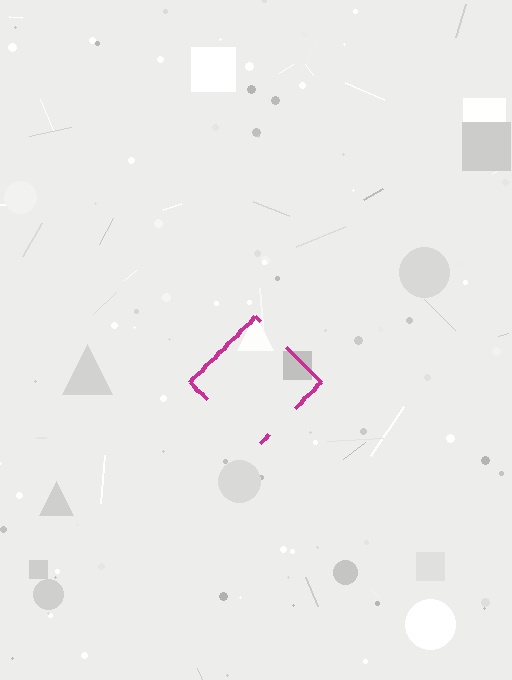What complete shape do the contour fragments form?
The contour fragments form a diamond.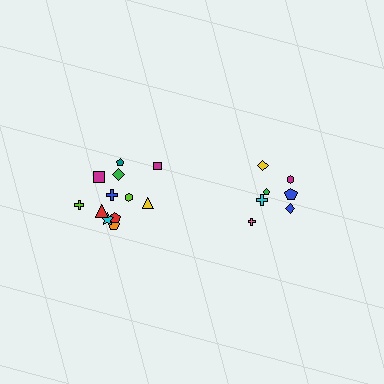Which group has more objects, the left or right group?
The left group.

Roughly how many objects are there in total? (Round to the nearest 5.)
Roughly 20 objects in total.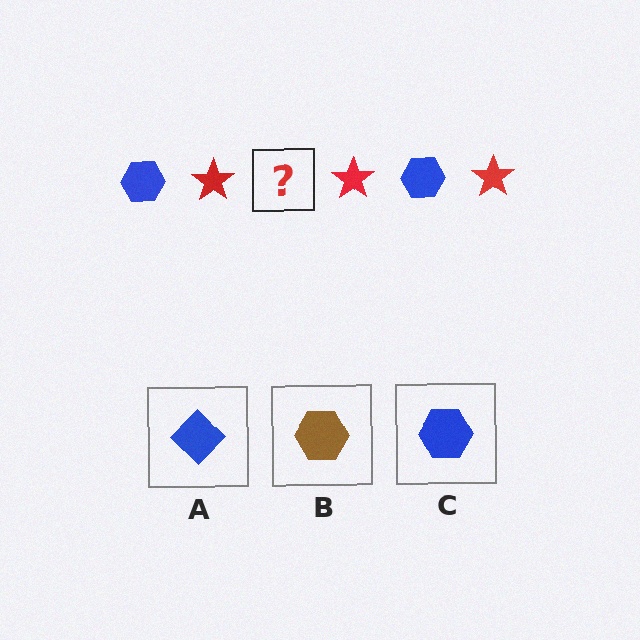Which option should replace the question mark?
Option C.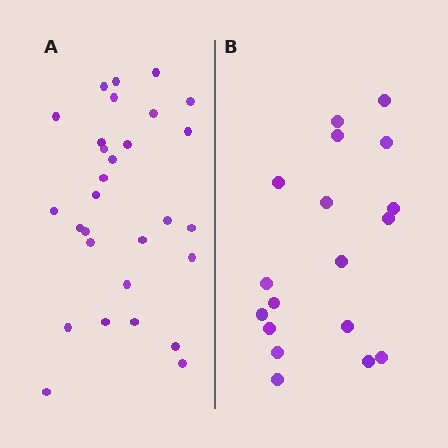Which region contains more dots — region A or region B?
Region A (the left region) has more dots.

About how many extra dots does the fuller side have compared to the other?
Region A has roughly 12 or so more dots than region B.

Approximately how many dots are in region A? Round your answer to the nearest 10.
About 30 dots. (The exact count is 29, which rounds to 30.)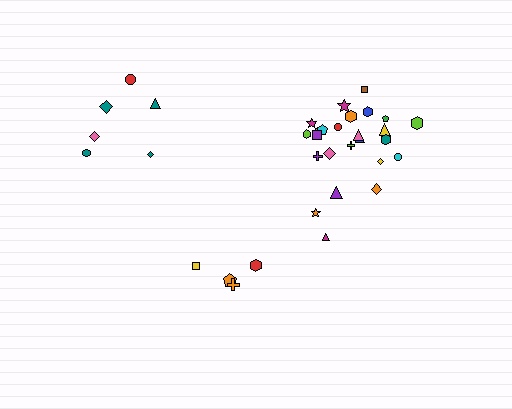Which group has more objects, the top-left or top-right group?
The top-right group.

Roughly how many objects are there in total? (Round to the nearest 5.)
Roughly 35 objects in total.